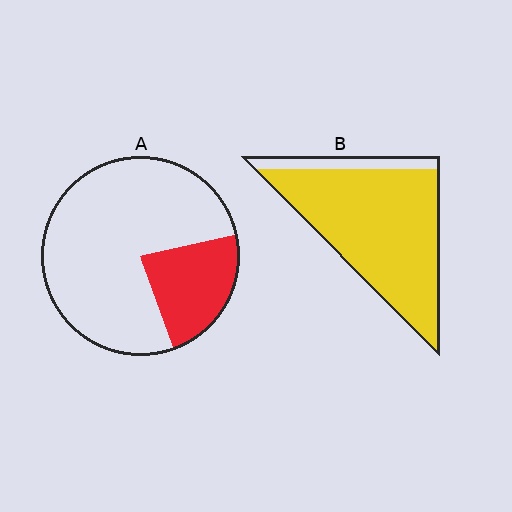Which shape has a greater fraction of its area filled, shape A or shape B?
Shape B.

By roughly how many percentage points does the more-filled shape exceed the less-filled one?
By roughly 65 percentage points (B over A).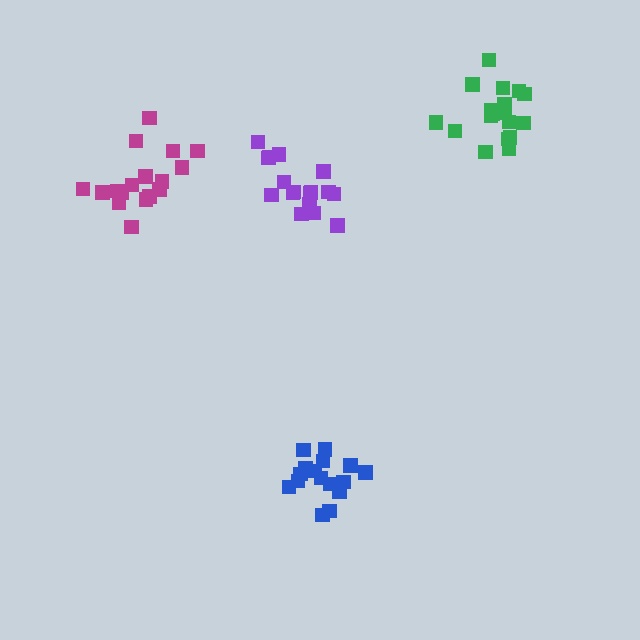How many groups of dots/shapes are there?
There are 4 groups.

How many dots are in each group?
Group 1: 17 dots, Group 2: 16 dots, Group 3: 17 dots, Group 4: 18 dots (68 total).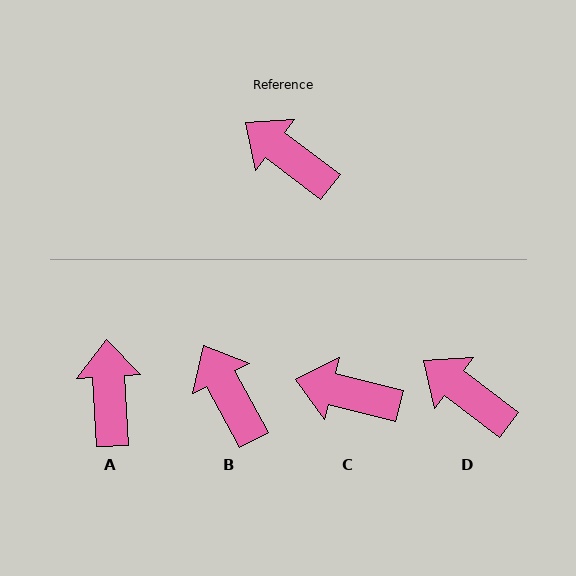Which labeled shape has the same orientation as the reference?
D.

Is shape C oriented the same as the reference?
No, it is off by about 23 degrees.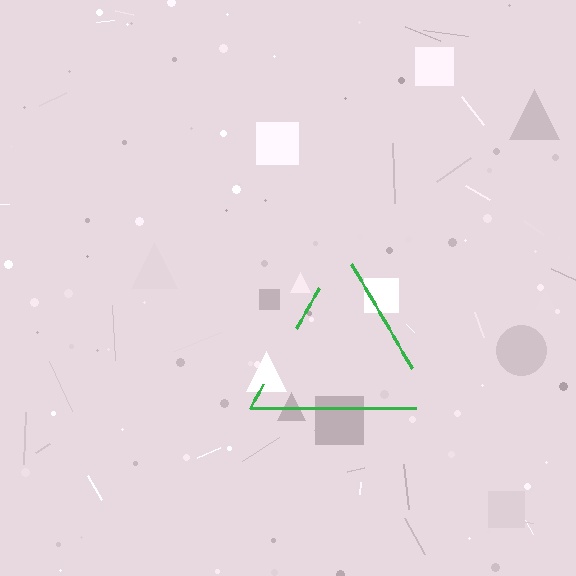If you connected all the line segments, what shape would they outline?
They would outline a triangle.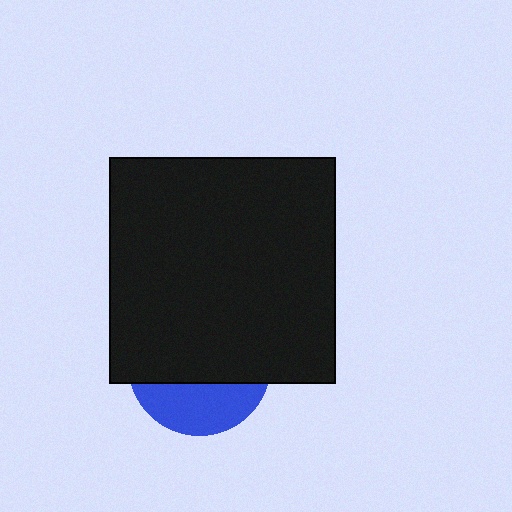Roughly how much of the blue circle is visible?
A small part of it is visible (roughly 33%).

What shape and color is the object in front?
The object in front is a black square.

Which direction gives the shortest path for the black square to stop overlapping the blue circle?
Moving up gives the shortest separation.